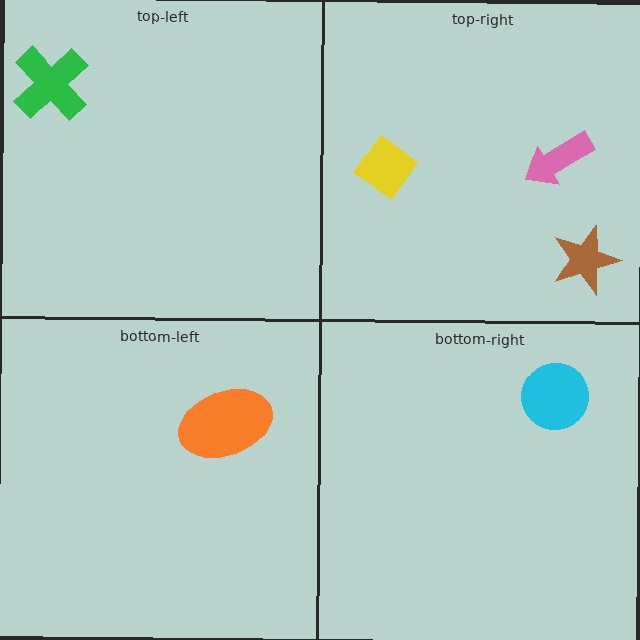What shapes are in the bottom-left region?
The orange ellipse.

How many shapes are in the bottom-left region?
1.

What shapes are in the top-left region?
The green cross.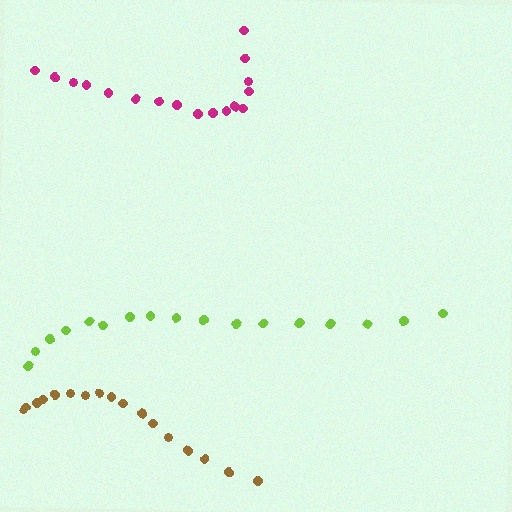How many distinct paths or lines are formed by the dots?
There are 3 distinct paths.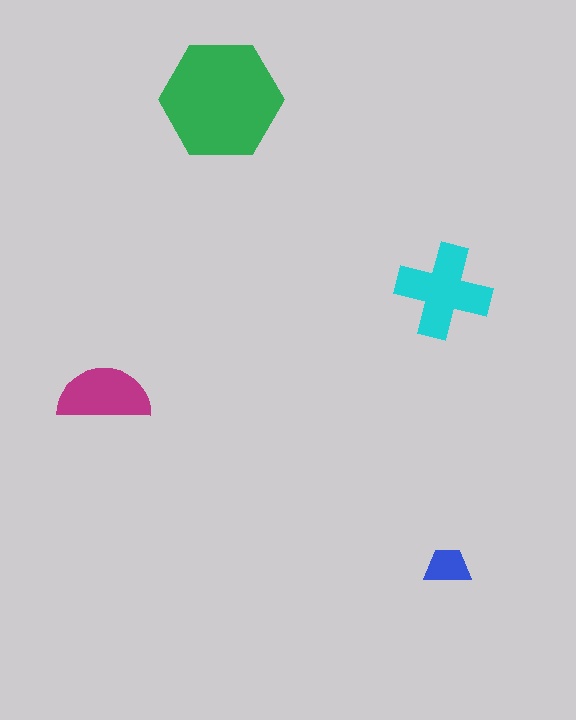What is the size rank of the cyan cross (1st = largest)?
2nd.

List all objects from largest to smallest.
The green hexagon, the cyan cross, the magenta semicircle, the blue trapezoid.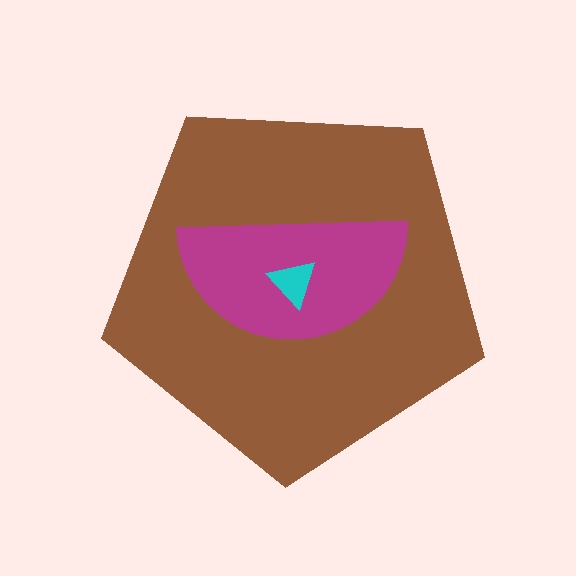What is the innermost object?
The cyan triangle.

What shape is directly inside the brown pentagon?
The magenta semicircle.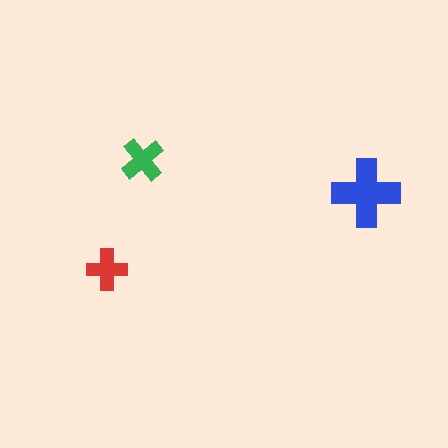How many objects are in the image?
There are 3 objects in the image.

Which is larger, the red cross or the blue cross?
The blue one.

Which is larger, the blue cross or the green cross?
The blue one.